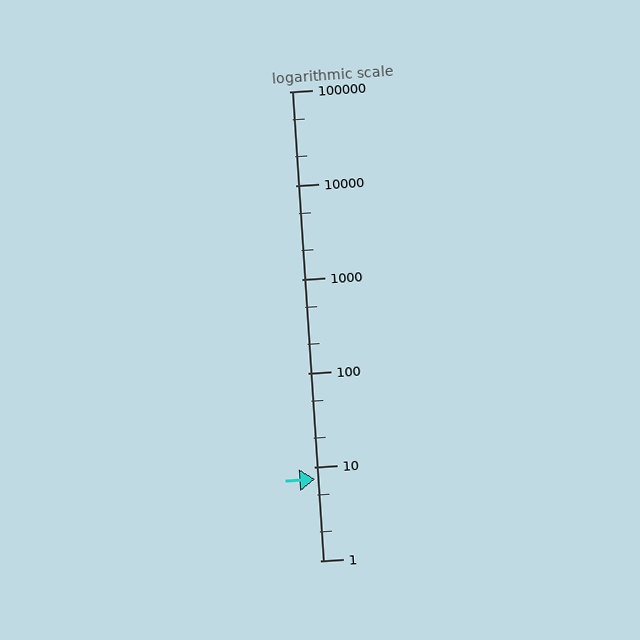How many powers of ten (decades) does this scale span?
The scale spans 5 decades, from 1 to 100000.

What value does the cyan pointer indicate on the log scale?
The pointer indicates approximately 7.4.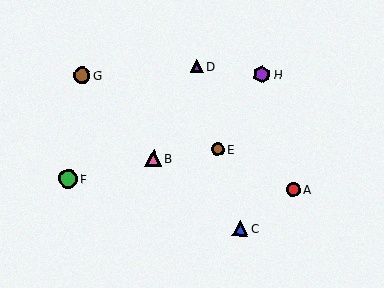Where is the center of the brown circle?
The center of the brown circle is at (218, 149).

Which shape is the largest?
The green circle (labeled F) is the largest.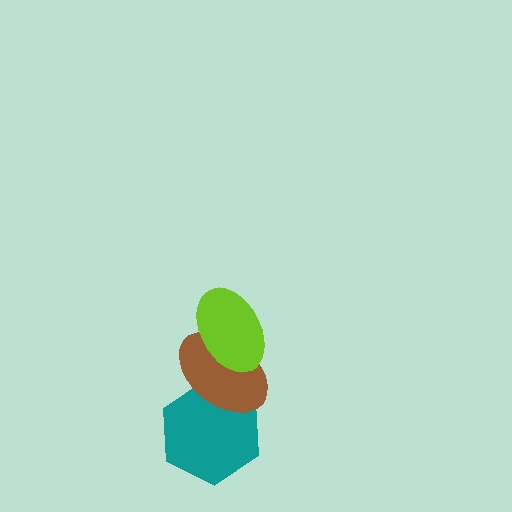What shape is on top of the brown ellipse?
The lime ellipse is on top of the brown ellipse.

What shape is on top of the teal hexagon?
The brown ellipse is on top of the teal hexagon.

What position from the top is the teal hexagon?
The teal hexagon is 3rd from the top.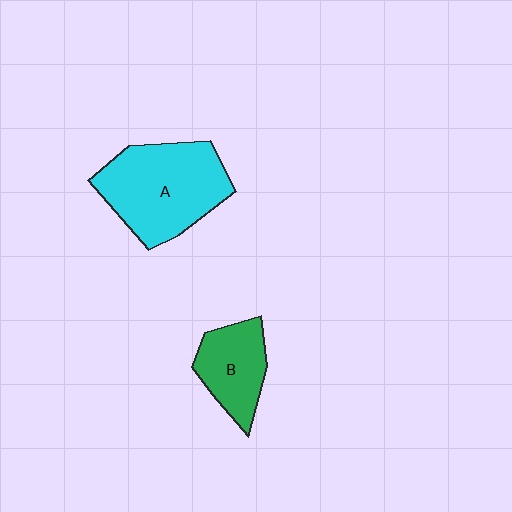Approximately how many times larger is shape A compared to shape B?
Approximately 1.8 times.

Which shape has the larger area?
Shape A (cyan).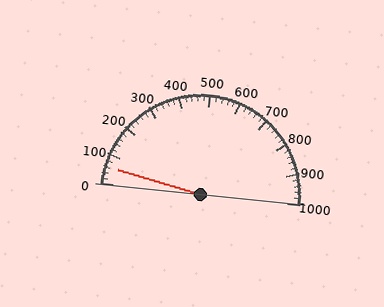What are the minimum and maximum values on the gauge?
The gauge ranges from 0 to 1000.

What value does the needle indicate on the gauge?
The needle indicates approximately 60.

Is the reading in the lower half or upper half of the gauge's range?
The reading is in the lower half of the range (0 to 1000).